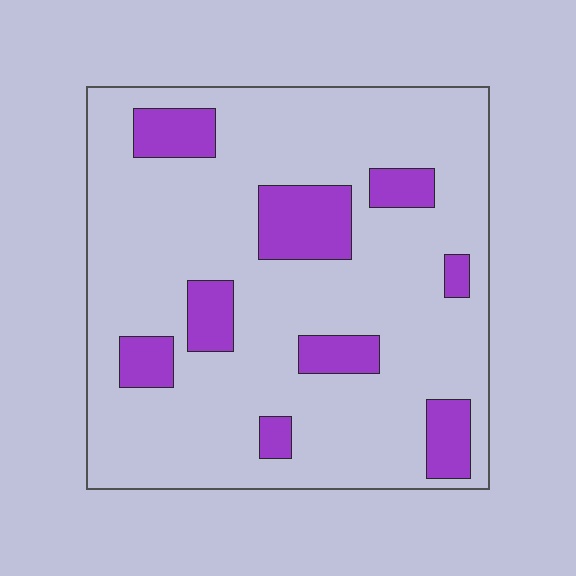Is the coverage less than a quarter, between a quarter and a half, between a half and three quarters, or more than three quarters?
Less than a quarter.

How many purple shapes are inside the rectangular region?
9.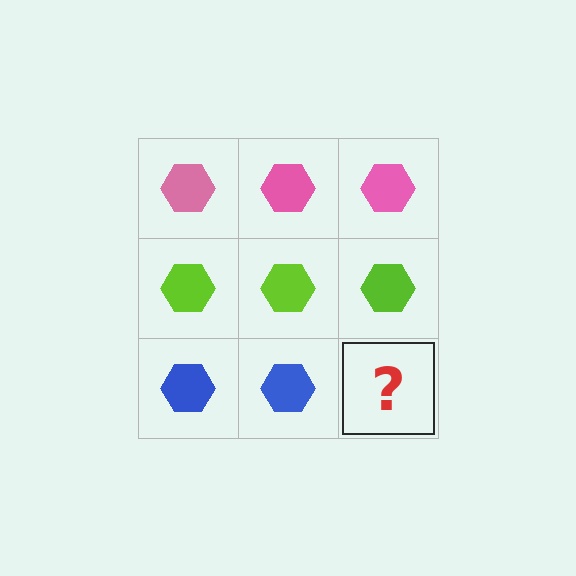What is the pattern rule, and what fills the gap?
The rule is that each row has a consistent color. The gap should be filled with a blue hexagon.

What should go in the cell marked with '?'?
The missing cell should contain a blue hexagon.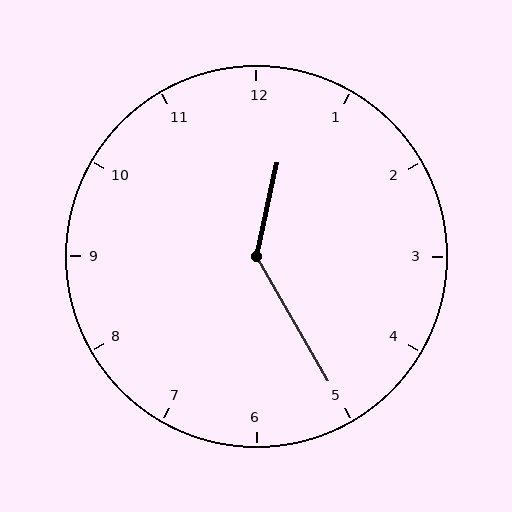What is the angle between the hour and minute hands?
Approximately 138 degrees.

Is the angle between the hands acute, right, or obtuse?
It is obtuse.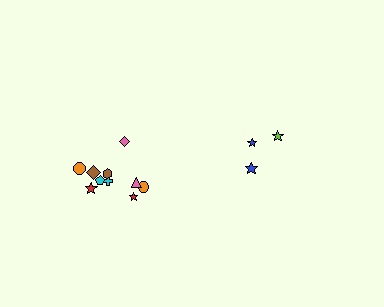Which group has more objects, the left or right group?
The left group.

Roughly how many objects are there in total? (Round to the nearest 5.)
Roughly 15 objects in total.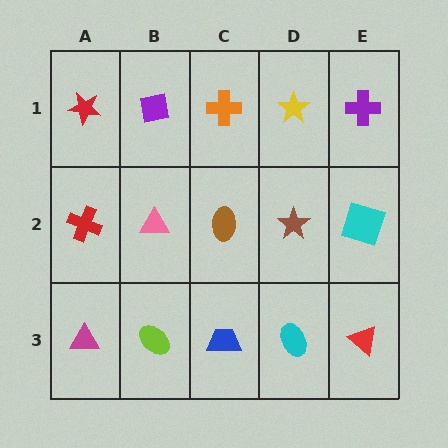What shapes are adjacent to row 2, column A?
A red star (row 1, column A), a magenta triangle (row 3, column A), a pink triangle (row 2, column B).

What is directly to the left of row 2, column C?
A pink triangle.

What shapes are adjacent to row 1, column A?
A red cross (row 2, column A), a purple square (row 1, column B).